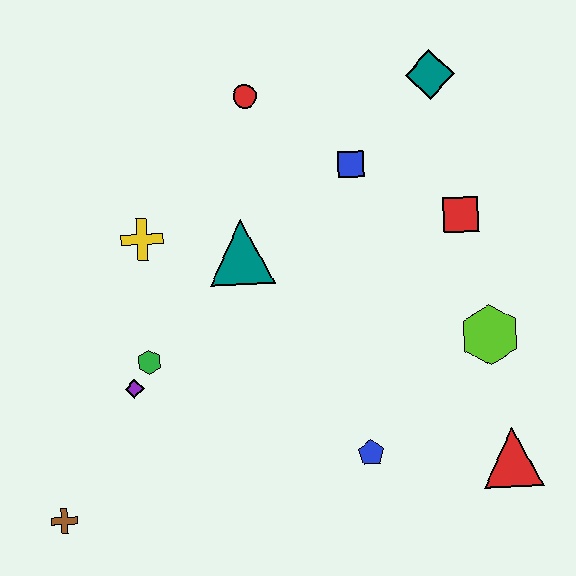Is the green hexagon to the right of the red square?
No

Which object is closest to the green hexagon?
The purple diamond is closest to the green hexagon.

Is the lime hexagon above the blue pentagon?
Yes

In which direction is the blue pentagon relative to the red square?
The blue pentagon is below the red square.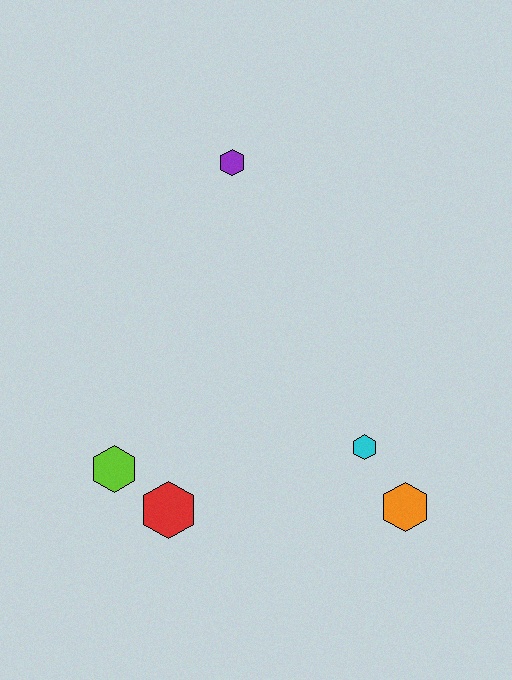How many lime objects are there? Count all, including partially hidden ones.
There is 1 lime object.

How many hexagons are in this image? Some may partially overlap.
There are 5 hexagons.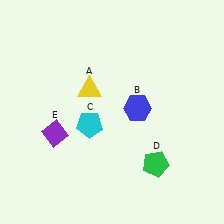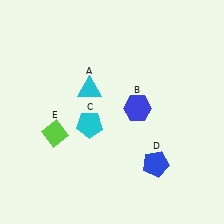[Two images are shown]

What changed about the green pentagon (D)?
In Image 1, D is green. In Image 2, it changed to blue.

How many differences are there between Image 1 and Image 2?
There are 3 differences between the two images.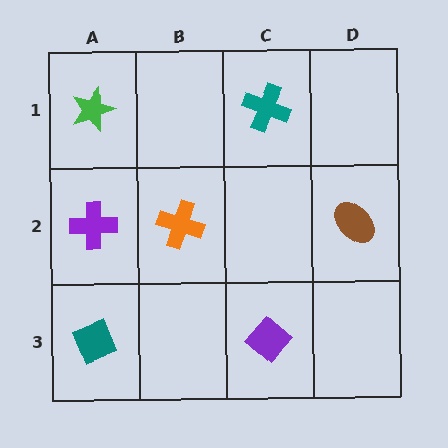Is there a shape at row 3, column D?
No, that cell is empty.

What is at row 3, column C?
A purple diamond.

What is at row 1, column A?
A green star.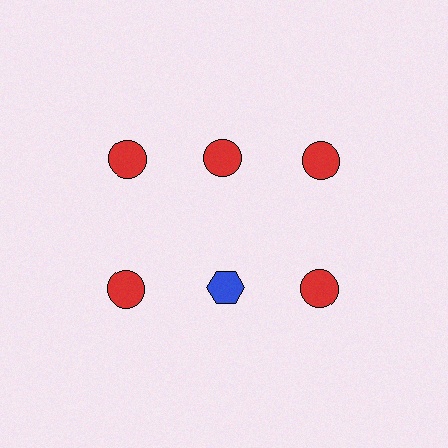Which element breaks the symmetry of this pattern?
The blue hexagon in the second row, second from left column breaks the symmetry. All other shapes are red circles.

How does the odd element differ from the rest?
It differs in both color (blue instead of red) and shape (hexagon instead of circle).